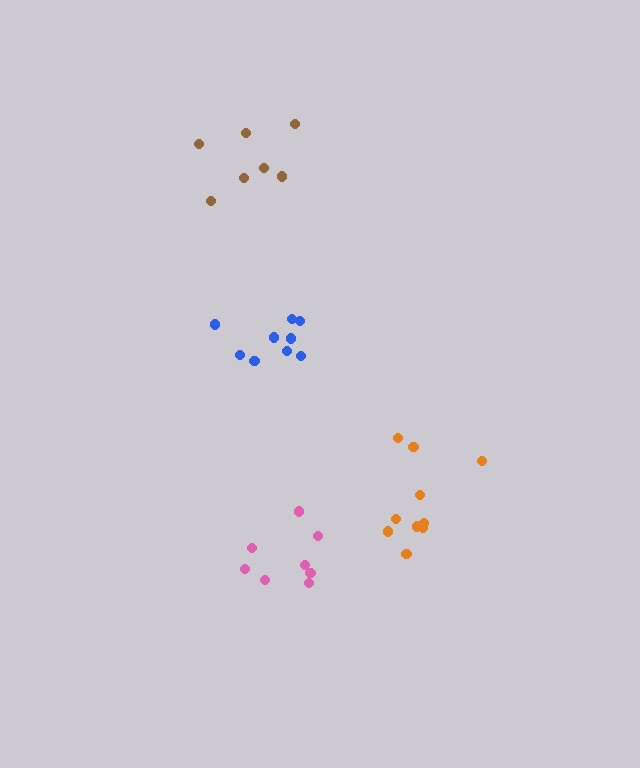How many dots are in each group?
Group 1: 9 dots, Group 2: 8 dots, Group 3: 10 dots, Group 4: 7 dots (34 total).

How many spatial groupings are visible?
There are 4 spatial groupings.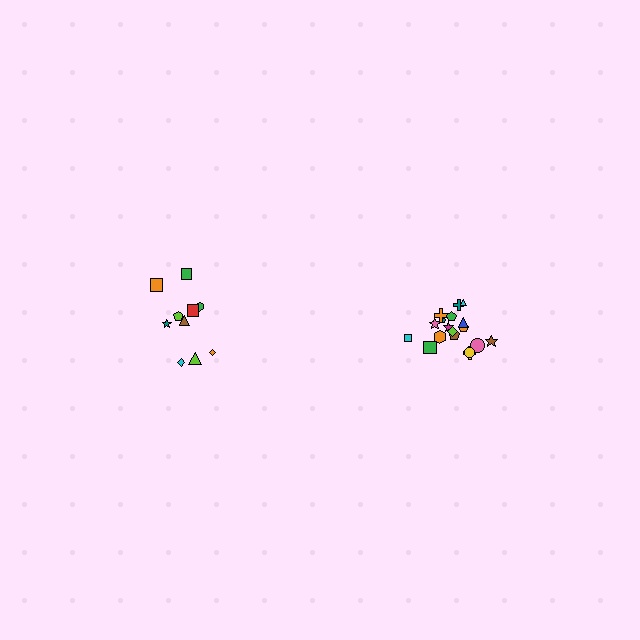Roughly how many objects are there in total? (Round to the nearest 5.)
Roughly 30 objects in total.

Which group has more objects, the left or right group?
The right group.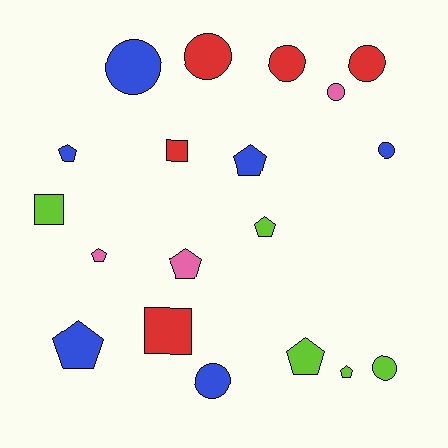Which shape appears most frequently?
Pentagon, with 8 objects.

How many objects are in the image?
There are 19 objects.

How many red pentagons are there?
There are no red pentagons.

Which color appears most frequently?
Blue, with 6 objects.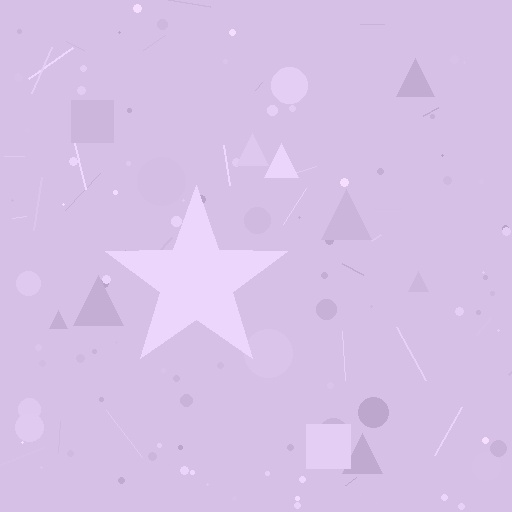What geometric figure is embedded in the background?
A star is embedded in the background.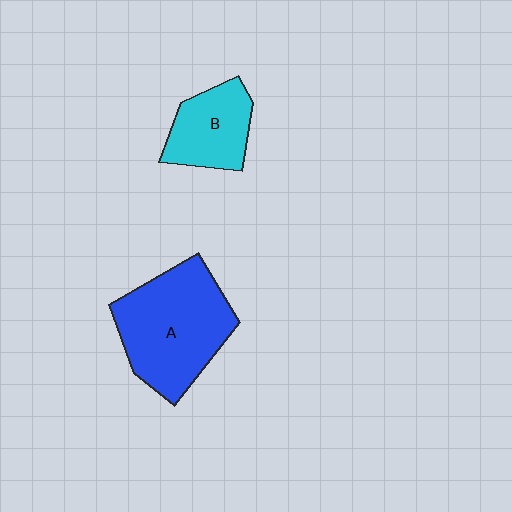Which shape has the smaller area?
Shape B (cyan).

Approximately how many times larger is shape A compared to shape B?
Approximately 1.9 times.